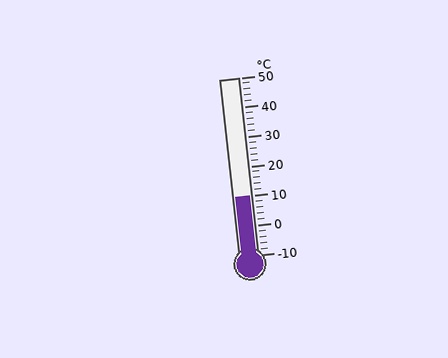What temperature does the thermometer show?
The thermometer shows approximately 10°C.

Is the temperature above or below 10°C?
The temperature is at 10°C.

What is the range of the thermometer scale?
The thermometer scale ranges from -10°C to 50°C.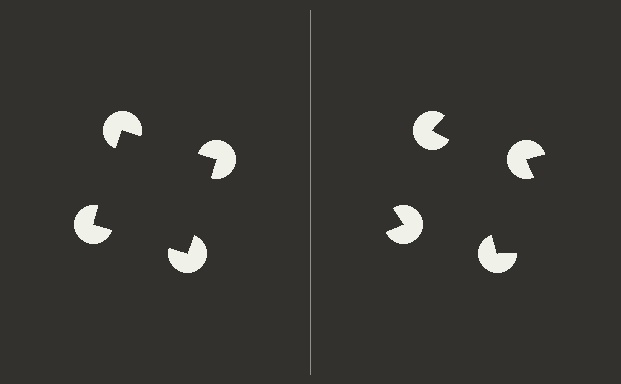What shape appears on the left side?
An illusory square.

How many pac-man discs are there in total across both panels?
8 — 4 on each side.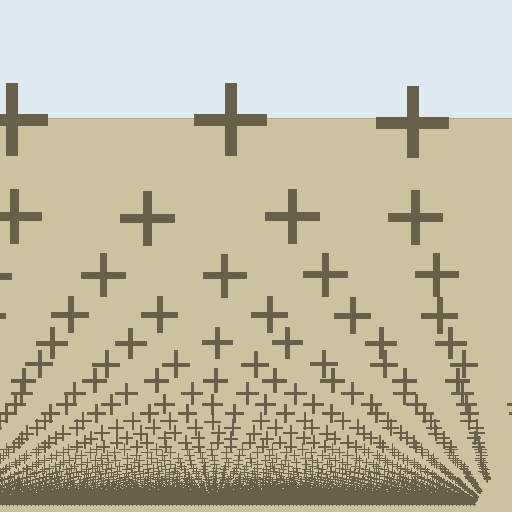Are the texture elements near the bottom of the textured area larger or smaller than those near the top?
Smaller. The gradient is inverted — elements near the bottom are smaller and denser.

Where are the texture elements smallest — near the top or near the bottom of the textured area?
Near the bottom.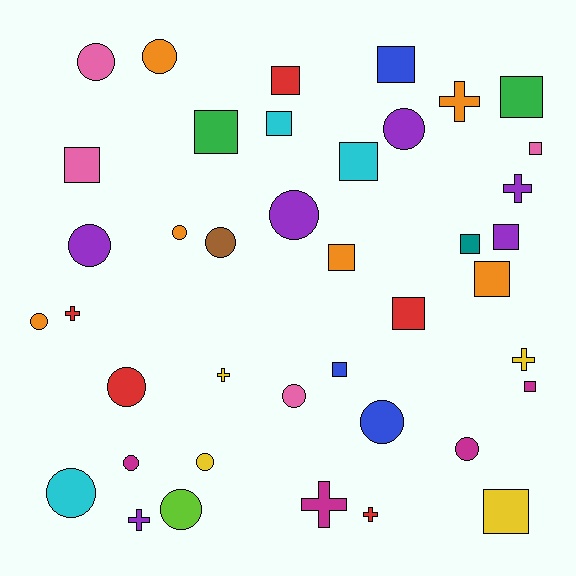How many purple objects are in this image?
There are 6 purple objects.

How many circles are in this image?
There are 16 circles.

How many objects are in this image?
There are 40 objects.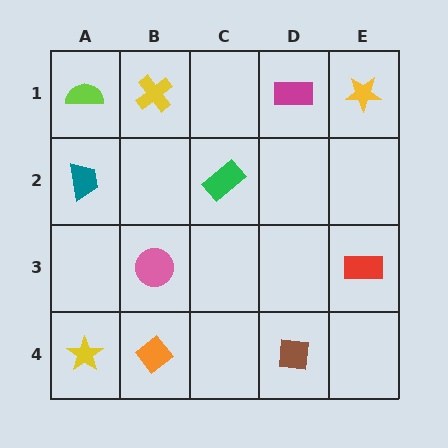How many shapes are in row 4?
3 shapes.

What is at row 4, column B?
An orange diamond.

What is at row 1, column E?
A yellow star.